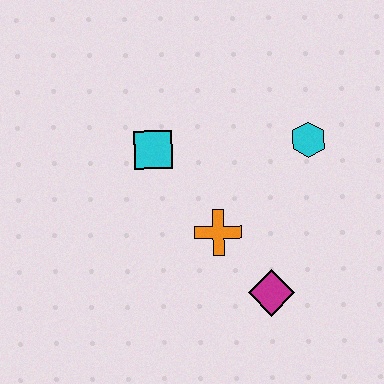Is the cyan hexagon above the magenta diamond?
Yes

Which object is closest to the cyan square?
The orange cross is closest to the cyan square.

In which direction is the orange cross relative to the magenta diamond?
The orange cross is above the magenta diamond.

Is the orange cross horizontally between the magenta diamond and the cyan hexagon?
No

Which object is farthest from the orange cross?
The cyan hexagon is farthest from the orange cross.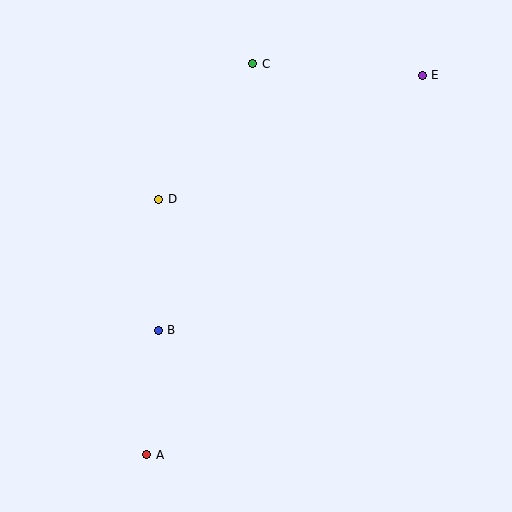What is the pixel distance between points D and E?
The distance between D and E is 291 pixels.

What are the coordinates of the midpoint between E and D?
The midpoint between E and D is at (290, 137).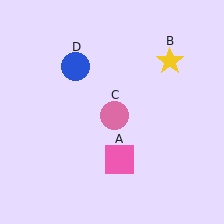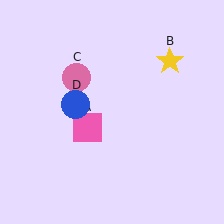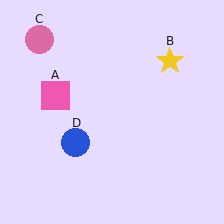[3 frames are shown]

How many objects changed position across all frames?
3 objects changed position: pink square (object A), pink circle (object C), blue circle (object D).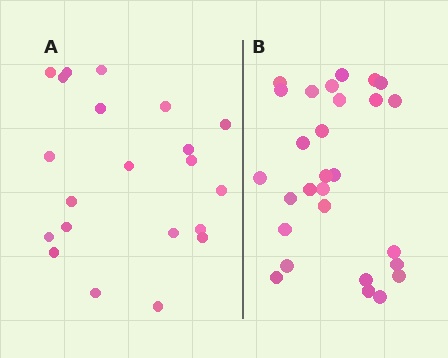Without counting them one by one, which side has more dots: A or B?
Region B (the right region) has more dots.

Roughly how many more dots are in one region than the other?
Region B has roughly 8 or so more dots than region A.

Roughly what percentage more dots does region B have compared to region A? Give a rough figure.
About 35% more.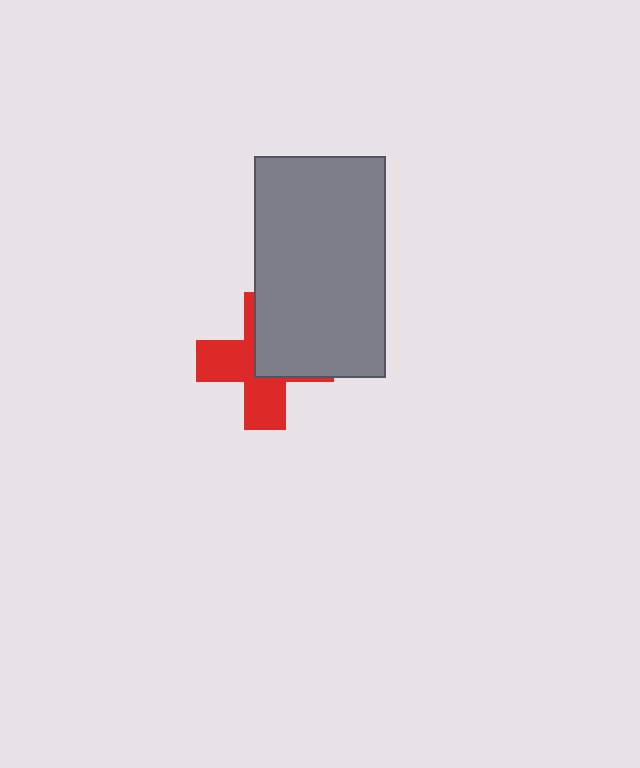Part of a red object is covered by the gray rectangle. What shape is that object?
It is a cross.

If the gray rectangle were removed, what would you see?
You would see the complete red cross.